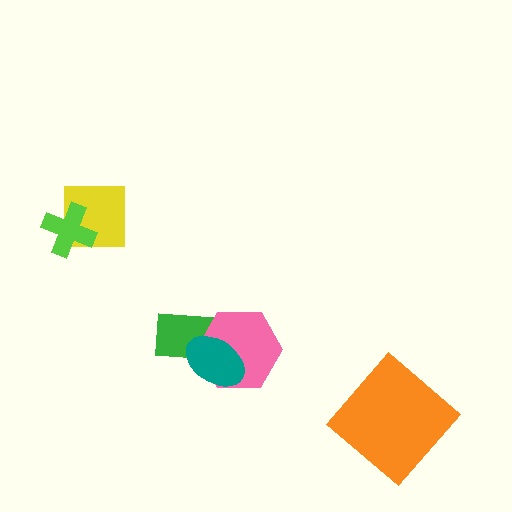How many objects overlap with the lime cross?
1 object overlaps with the lime cross.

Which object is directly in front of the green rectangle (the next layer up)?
The pink hexagon is directly in front of the green rectangle.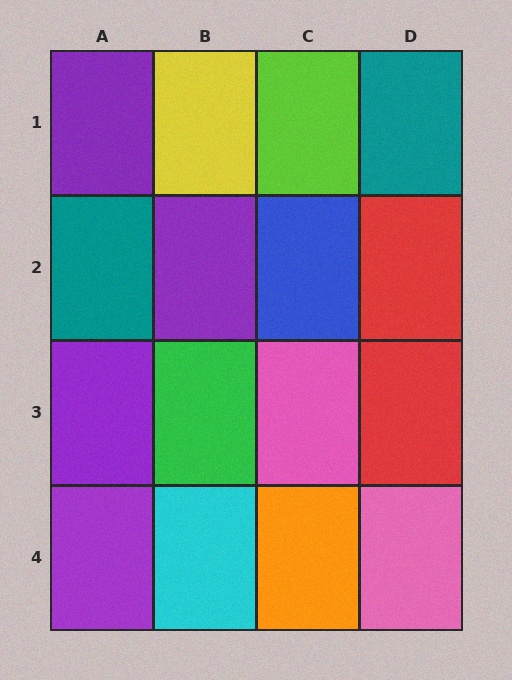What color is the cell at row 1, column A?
Purple.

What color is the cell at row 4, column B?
Cyan.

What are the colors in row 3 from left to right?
Purple, green, pink, red.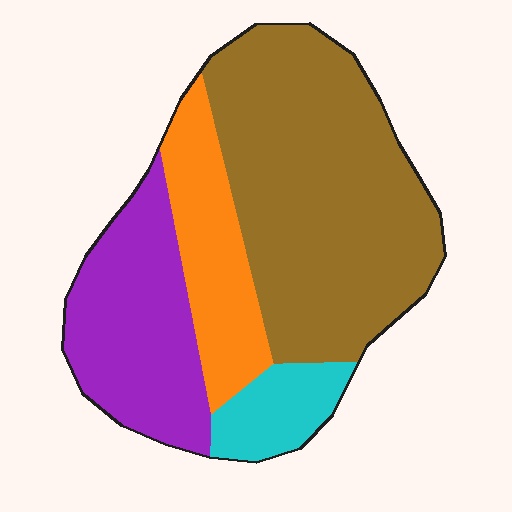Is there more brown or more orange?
Brown.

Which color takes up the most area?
Brown, at roughly 50%.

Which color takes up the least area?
Cyan, at roughly 10%.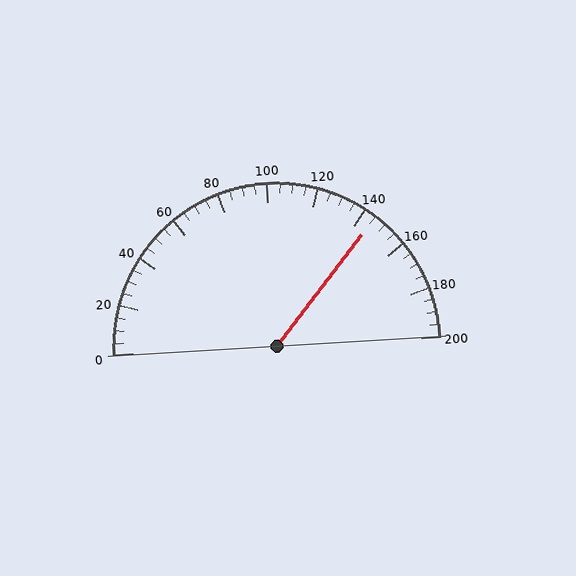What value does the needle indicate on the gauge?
The needle indicates approximately 145.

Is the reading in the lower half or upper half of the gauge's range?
The reading is in the upper half of the range (0 to 200).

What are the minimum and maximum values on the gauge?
The gauge ranges from 0 to 200.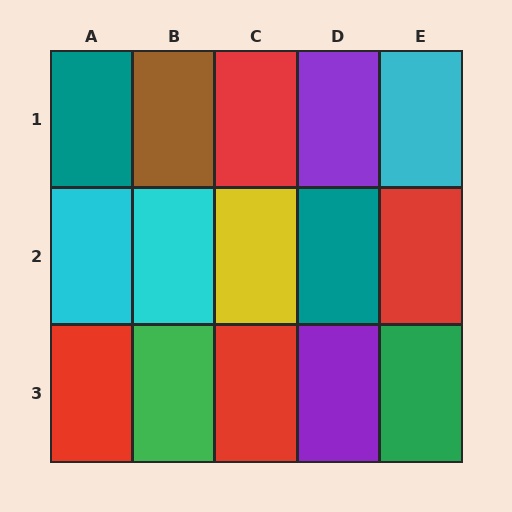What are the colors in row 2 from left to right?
Cyan, cyan, yellow, teal, red.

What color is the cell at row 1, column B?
Brown.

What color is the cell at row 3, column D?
Purple.